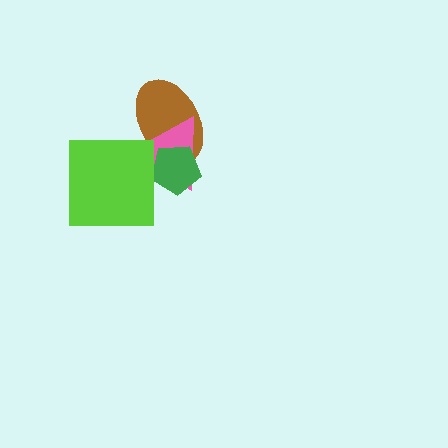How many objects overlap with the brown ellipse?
2 objects overlap with the brown ellipse.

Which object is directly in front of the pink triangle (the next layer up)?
The green pentagon is directly in front of the pink triangle.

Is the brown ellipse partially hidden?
Yes, it is partially covered by another shape.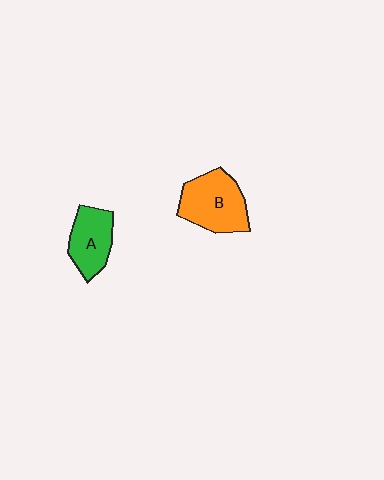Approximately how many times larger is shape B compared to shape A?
Approximately 1.3 times.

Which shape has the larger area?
Shape B (orange).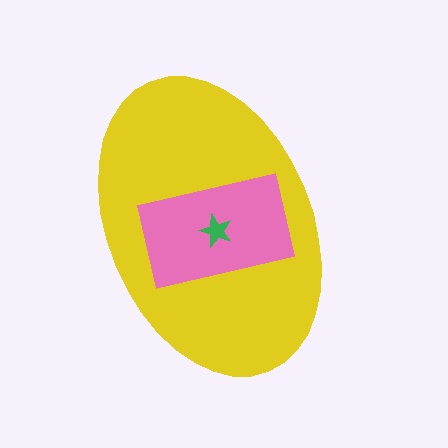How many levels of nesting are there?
3.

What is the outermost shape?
The yellow ellipse.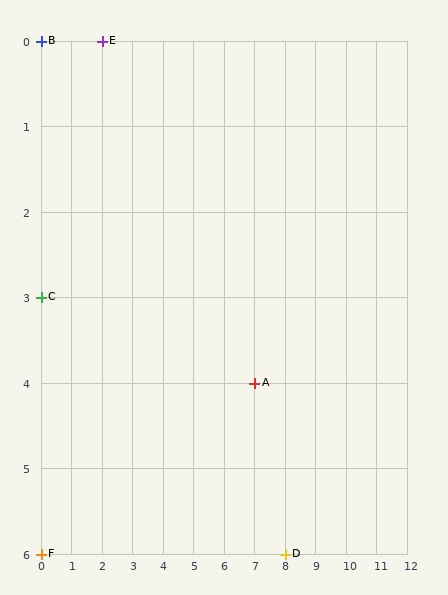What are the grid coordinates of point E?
Point E is at grid coordinates (2, 0).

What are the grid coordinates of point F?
Point F is at grid coordinates (0, 6).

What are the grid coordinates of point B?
Point B is at grid coordinates (0, 0).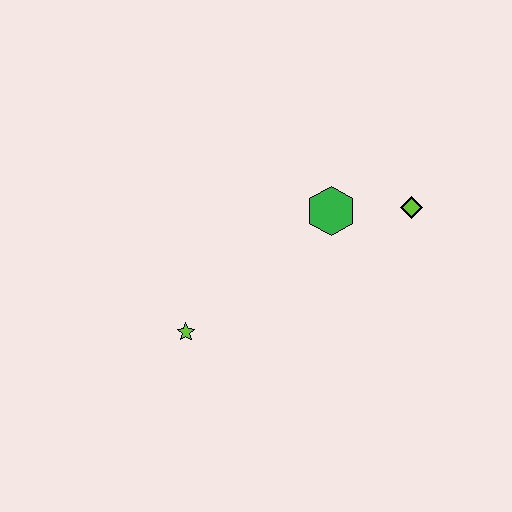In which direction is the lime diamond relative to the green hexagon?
The lime diamond is to the right of the green hexagon.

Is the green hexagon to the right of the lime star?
Yes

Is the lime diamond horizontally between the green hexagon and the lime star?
No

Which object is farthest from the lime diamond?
The lime star is farthest from the lime diamond.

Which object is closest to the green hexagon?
The lime diamond is closest to the green hexagon.